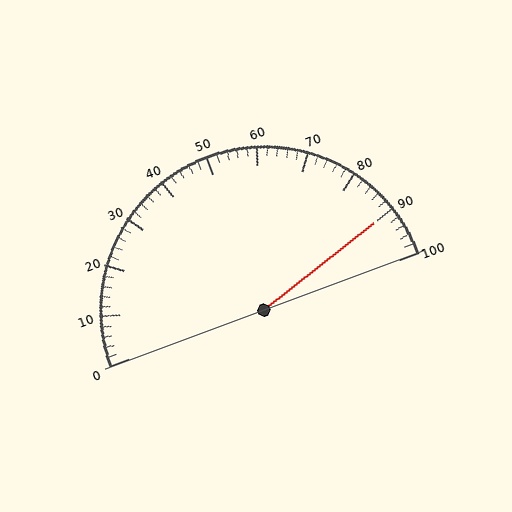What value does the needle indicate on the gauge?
The needle indicates approximately 90.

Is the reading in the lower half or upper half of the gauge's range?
The reading is in the upper half of the range (0 to 100).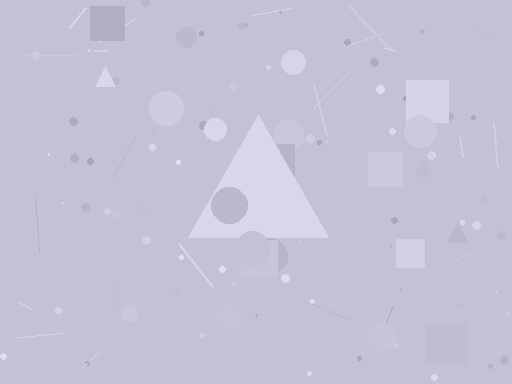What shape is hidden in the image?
A triangle is hidden in the image.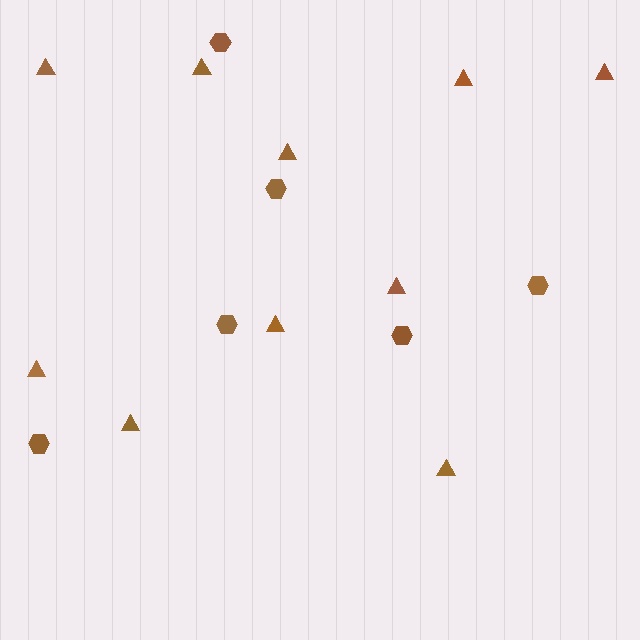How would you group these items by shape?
There are 2 groups: one group of triangles (10) and one group of hexagons (6).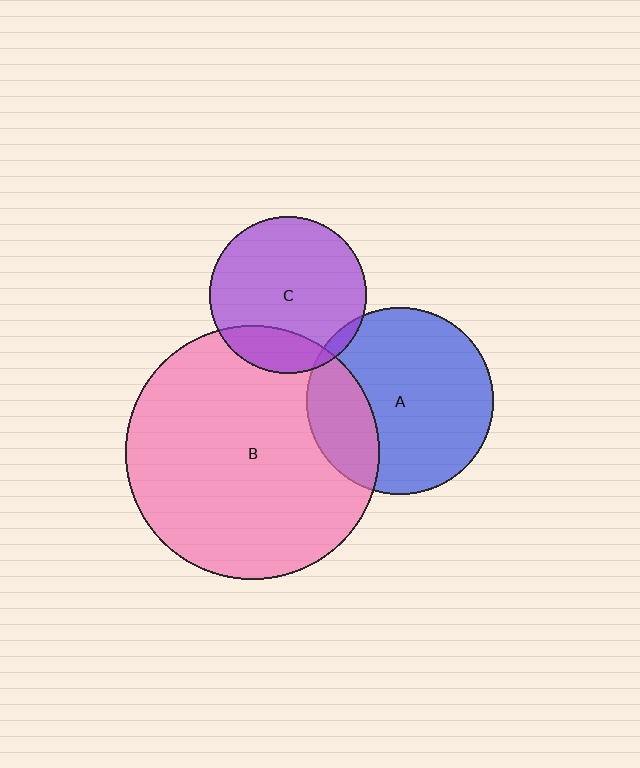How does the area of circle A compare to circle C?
Approximately 1.4 times.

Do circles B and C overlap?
Yes.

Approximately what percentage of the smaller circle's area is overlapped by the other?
Approximately 20%.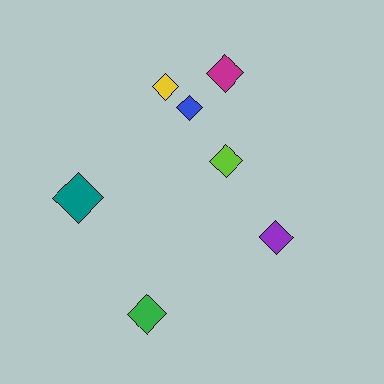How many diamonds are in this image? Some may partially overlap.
There are 7 diamonds.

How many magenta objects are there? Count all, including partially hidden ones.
There is 1 magenta object.